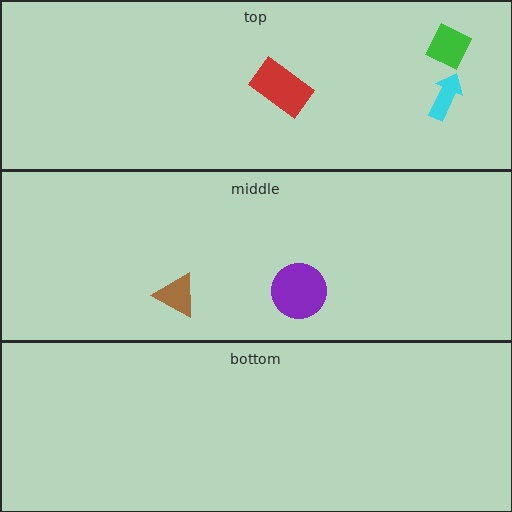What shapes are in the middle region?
The brown triangle, the purple circle.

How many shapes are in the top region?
3.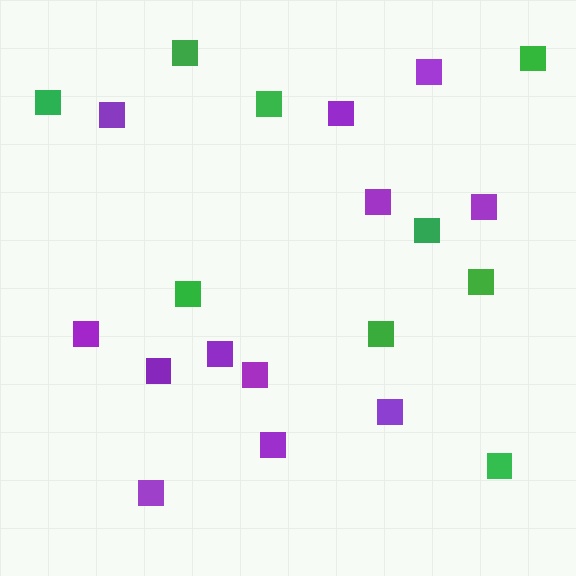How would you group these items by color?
There are 2 groups: one group of purple squares (12) and one group of green squares (9).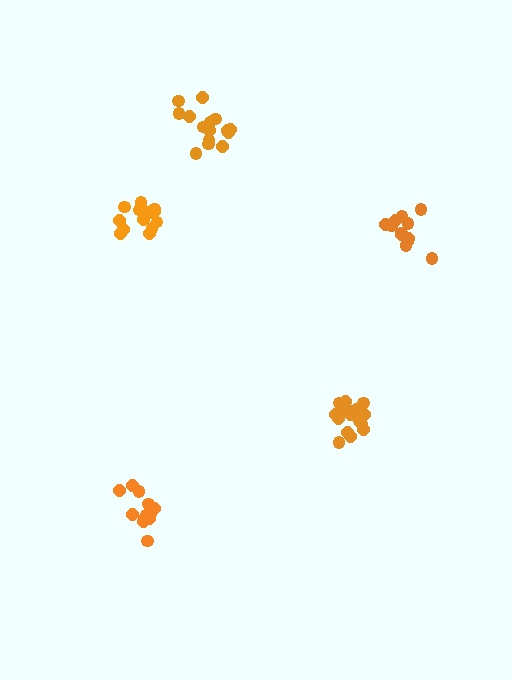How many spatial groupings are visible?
There are 5 spatial groupings.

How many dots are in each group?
Group 1: 16 dots, Group 2: 12 dots, Group 3: 14 dots, Group 4: 17 dots, Group 5: 12 dots (71 total).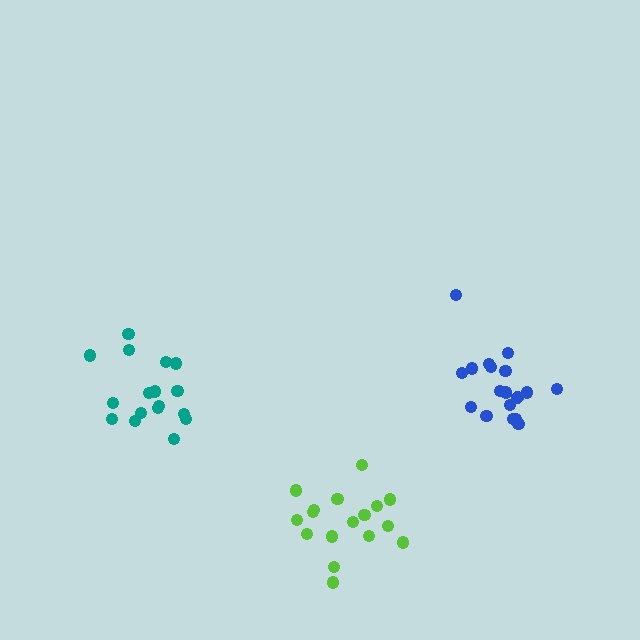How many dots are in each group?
Group 1: 17 dots, Group 2: 18 dots, Group 3: 17 dots (52 total).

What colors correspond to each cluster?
The clusters are colored: teal, blue, lime.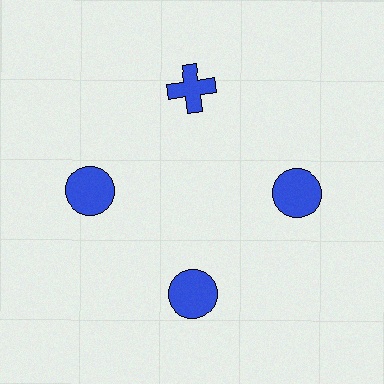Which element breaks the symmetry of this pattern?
The blue cross at roughly the 12 o'clock position breaks the symmetry. All other shapes are blue circles.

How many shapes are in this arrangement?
There are 4 shapes arranged in a ring pattern.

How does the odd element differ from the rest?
It has a different shape: cross instead of circle.